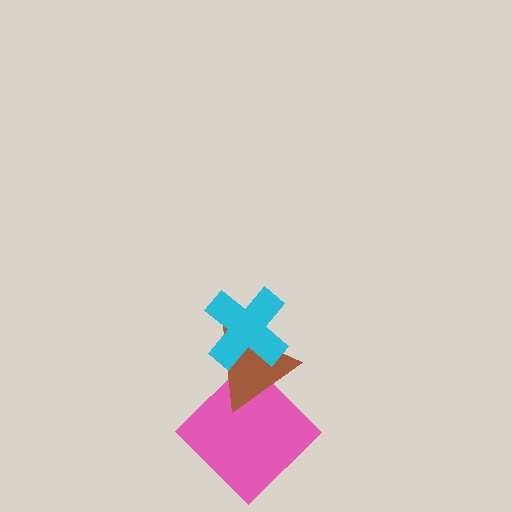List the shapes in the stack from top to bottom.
From top to bottom: the cyan cross, the brown triangle, the pink diamond.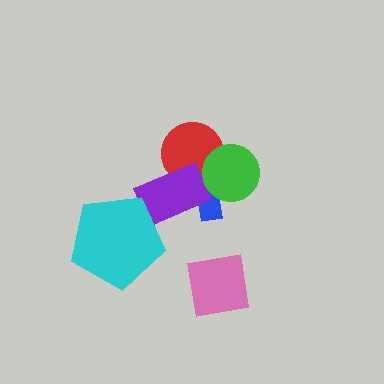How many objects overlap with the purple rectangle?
3 objects overlap with the purple rectangle.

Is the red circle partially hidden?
Yes, it is partially covered by another shape.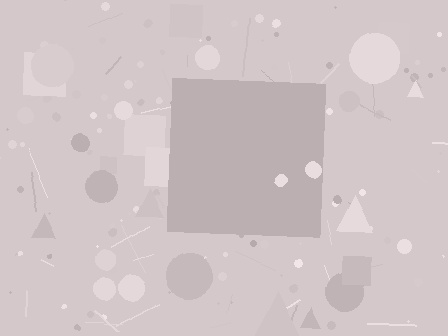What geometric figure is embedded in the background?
A square is embedded in the background.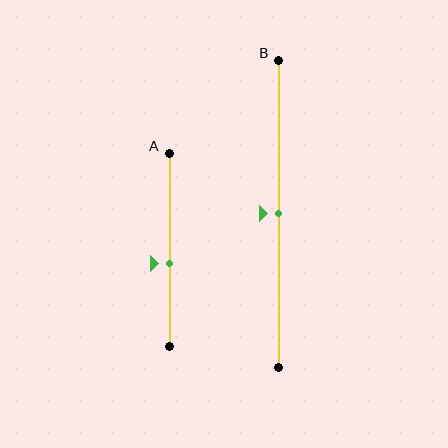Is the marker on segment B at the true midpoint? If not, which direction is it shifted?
Yes, the marker on segment B is at the true midpoint.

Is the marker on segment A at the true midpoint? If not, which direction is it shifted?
No, the marker on segment A is shifted downward by about 7% of the segment length.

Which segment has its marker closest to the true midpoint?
Segment B has its marker closest to the true midpoint.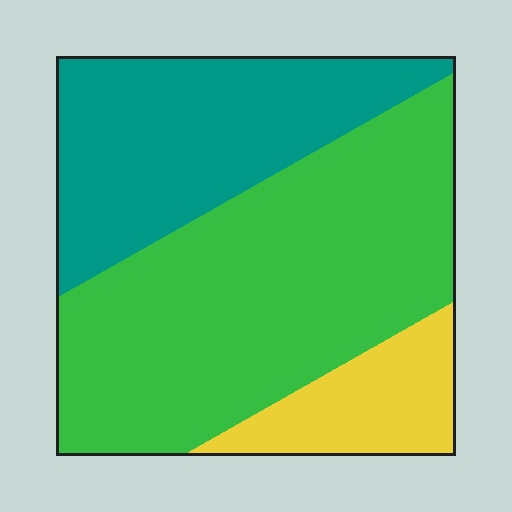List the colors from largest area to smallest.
From largest to smallest: green, teal, yellow.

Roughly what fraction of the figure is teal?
Teal covers about 30% of the figure.